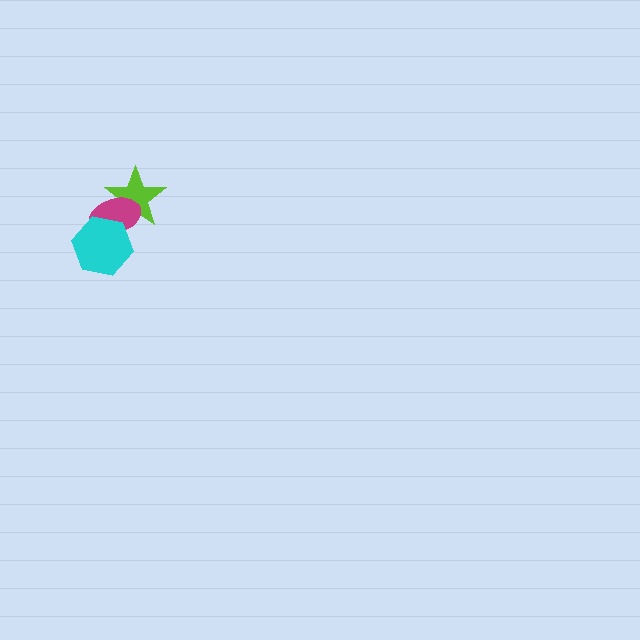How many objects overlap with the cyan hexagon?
1 object overlaps with the cyan hexagon.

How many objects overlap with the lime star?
1 object overlaps with the lime star.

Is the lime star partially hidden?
Yes, it is partially covered by another shape.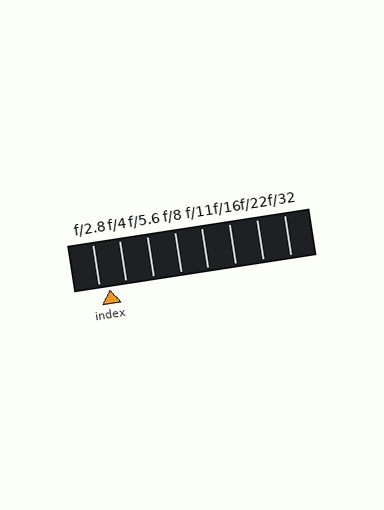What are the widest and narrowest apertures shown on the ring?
The widest aperture shown is f/2.8 and the narrowest is f/32.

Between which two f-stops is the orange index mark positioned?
The index mark is between f/2.8 and f/4.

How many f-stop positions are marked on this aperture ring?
There are 8 f-stop positions marked.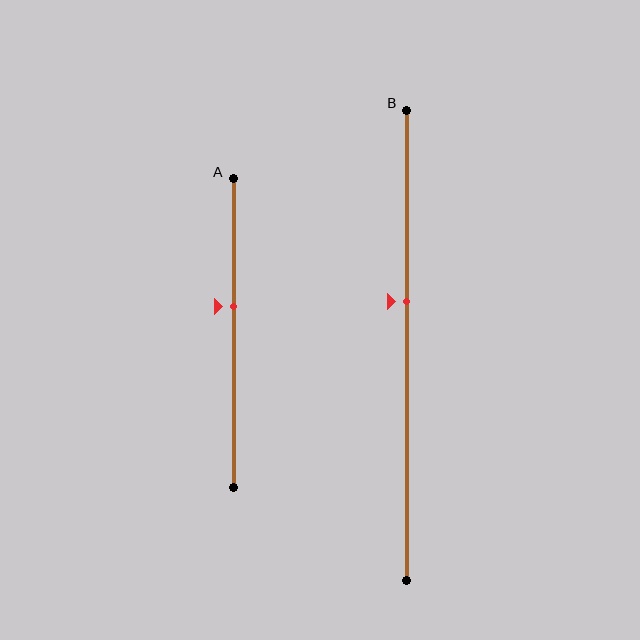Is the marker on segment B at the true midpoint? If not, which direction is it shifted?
No, the marker on segment B is shifted upward by about 9% of the segment length.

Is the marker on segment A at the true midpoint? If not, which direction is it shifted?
No, the marker on segment A is shifted upward by about 8% of the segment length.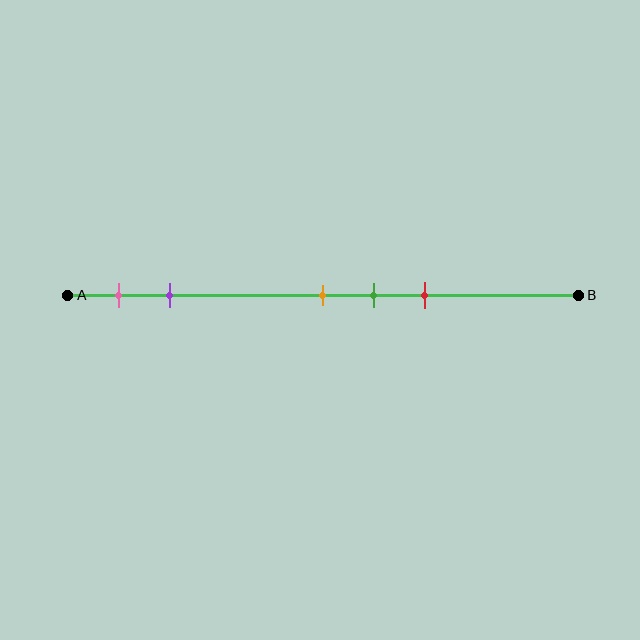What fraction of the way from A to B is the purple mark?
The purple mark is approximately 20% (0.2) of the way from A to B.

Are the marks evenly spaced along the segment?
No, the marks are not evenly spaced.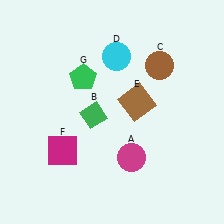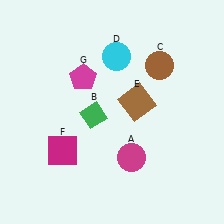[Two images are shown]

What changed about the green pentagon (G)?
In Image 1, G is green. In Image 2, it changed to magenta.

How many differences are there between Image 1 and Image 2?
There is 1 difference between the two images.